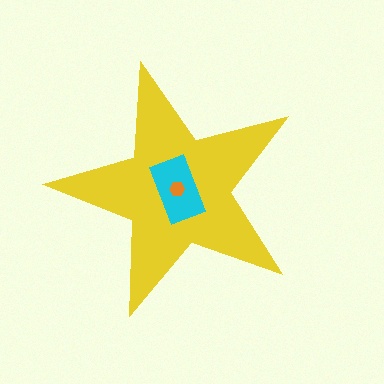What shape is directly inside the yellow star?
The cyan rectangle.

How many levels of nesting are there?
3.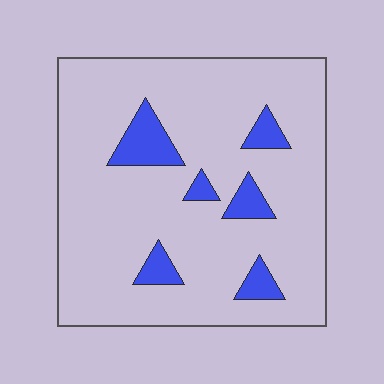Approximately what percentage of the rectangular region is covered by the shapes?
Approximately 10%.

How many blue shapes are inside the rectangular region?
6.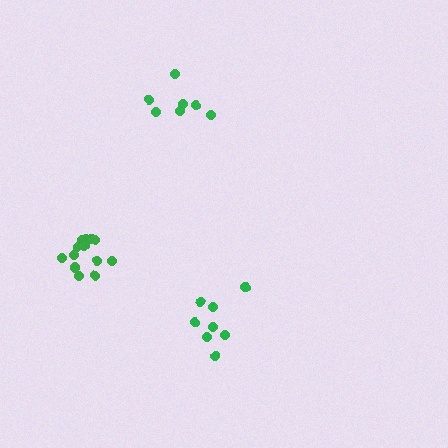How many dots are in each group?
Group 1: 7 dots, Group 2: 8 dots, Group 3: 13 dots (28 total).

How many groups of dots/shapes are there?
There are 3 groups.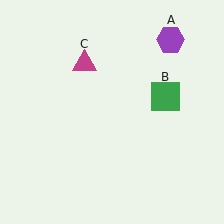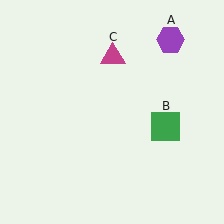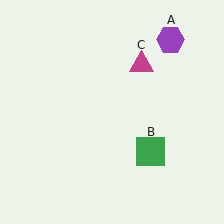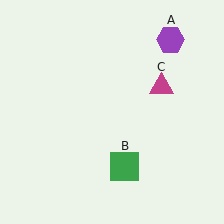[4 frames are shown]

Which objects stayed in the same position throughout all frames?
Purple hexagon (object A) remained stationary.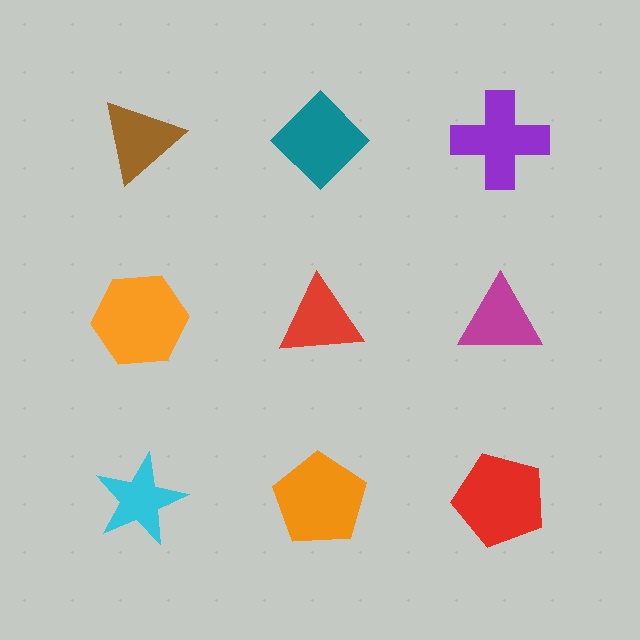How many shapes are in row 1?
3 shapes.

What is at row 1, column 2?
A teal diamond.